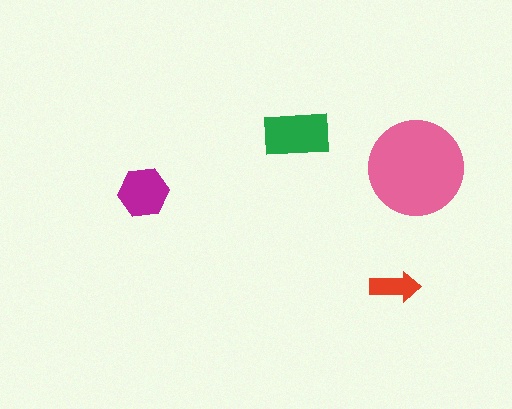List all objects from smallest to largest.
The red arrow, the magenta hexagon, the green rectangle, the pink circle.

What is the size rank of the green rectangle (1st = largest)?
2nd.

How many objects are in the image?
There are 4 objects in the image.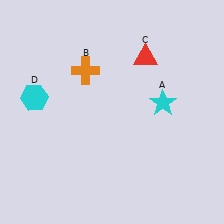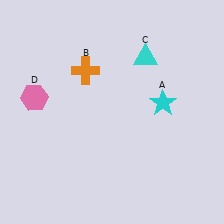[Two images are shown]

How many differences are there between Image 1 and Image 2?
There are 2 differences between the two images.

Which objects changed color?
C changed from red to cyan. D changed from cyan to pink.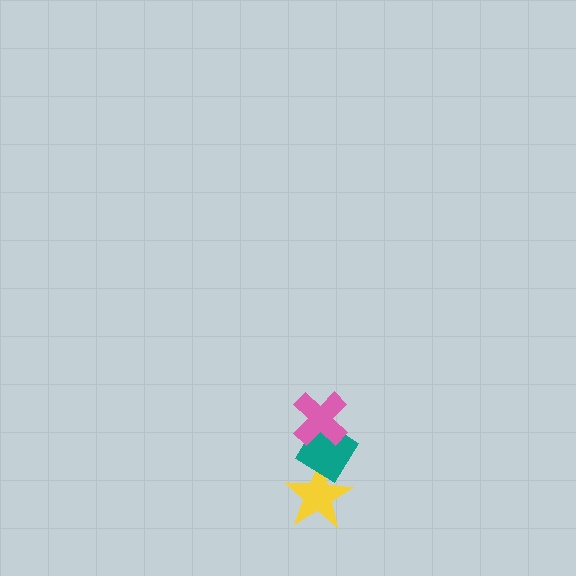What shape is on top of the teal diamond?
The pink cross is on top of the teal diamond.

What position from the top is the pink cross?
The pink cross is 1st from the top.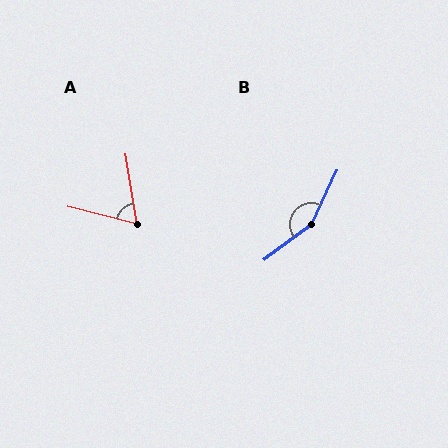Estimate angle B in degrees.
Approximately 152 degrees.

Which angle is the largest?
B, at approximately 152 degrees.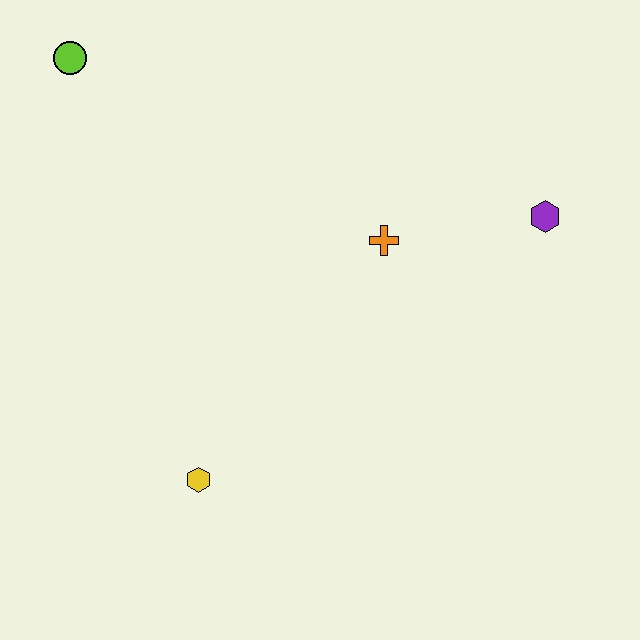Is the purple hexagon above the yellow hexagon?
Yes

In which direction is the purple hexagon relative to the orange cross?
The purple hexagon is to the right of the orange cross.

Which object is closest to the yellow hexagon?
The orange cross is closest to the yellow hexagon.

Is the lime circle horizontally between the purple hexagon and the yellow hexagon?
No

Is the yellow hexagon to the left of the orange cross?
Yes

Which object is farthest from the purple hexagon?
The lime circle is farthest from the purple hexagon.